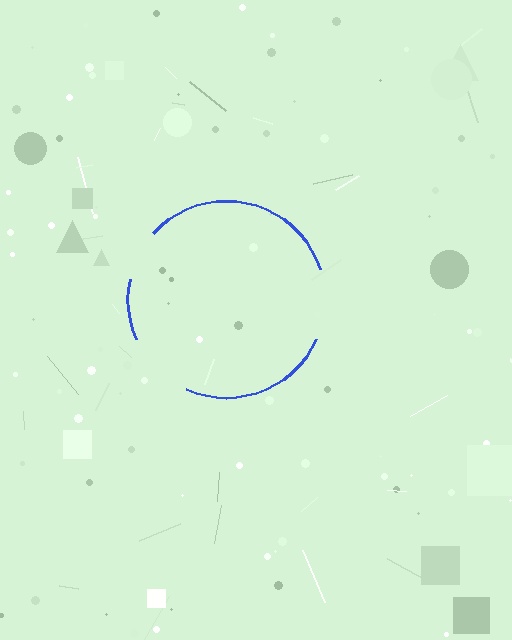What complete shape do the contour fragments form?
The contour fragments form a circle.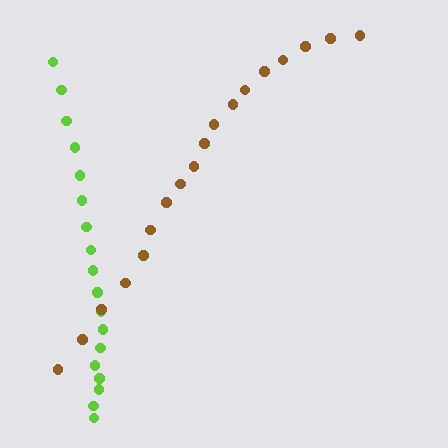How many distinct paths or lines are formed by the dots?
There are 2 distinct paths.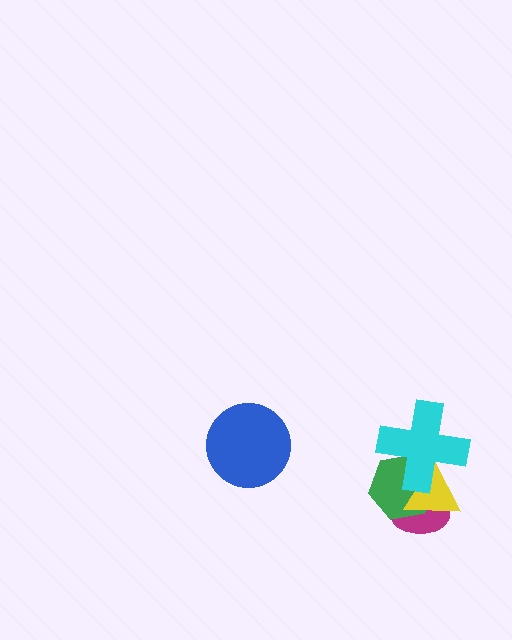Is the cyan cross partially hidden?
No, no other shape covers it.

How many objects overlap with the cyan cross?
2 objects overlap with the cyan cross.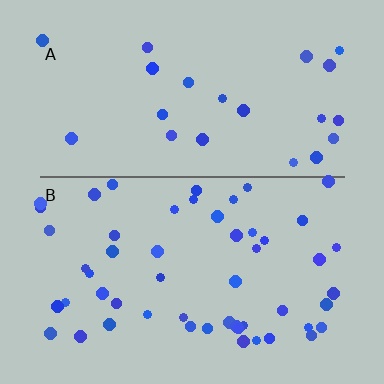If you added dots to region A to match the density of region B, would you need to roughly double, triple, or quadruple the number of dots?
Approximately double.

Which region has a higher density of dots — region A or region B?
B (the bottom).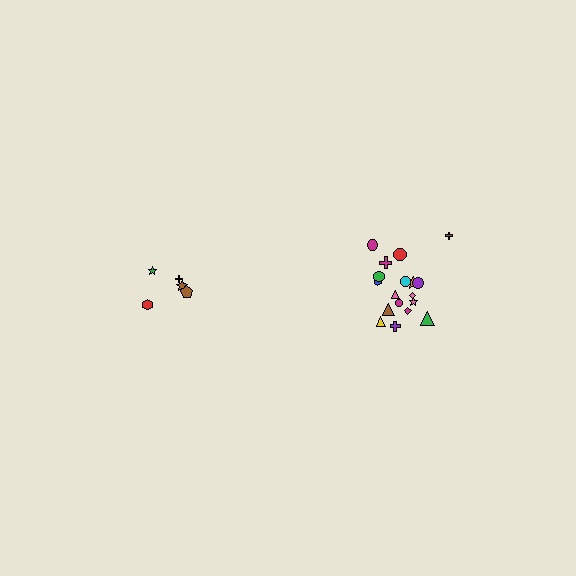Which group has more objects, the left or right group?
The right group.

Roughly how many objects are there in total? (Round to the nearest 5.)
Roughly 25 objects in total.